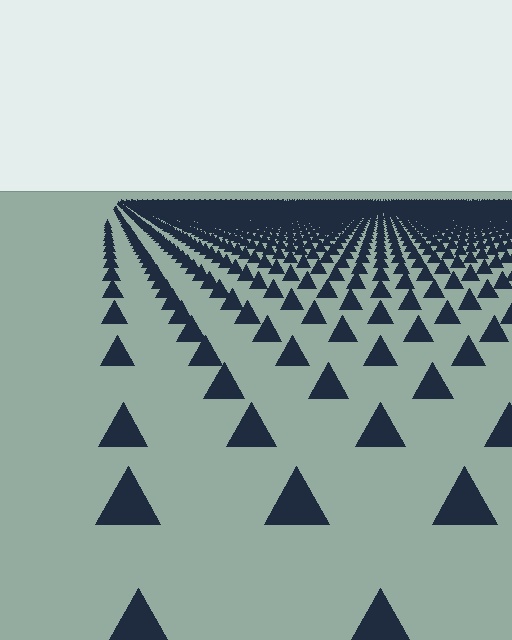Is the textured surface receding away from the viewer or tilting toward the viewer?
The surface is receding away from the viewer. Texture elements get smaller and denser toward the top.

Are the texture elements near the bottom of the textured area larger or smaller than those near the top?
Larger. Near the bottom, elements are closer to the viewer and appear at a bigger on-screen size.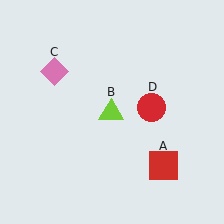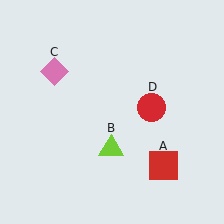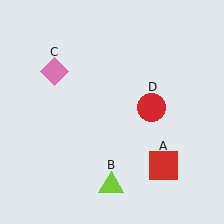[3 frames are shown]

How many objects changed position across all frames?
1 object changed position: lime triangle (object B).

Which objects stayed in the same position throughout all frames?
Red square (object A) and pink diamond (object C) and red circle (object D) remained stationary.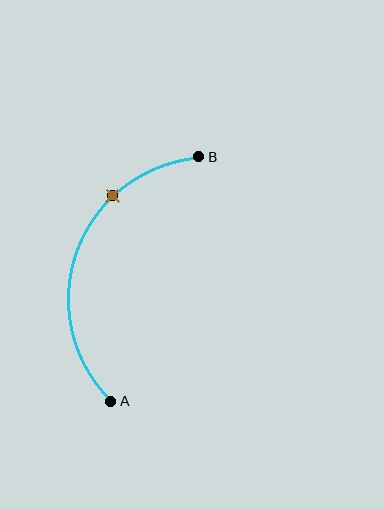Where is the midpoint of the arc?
The arc midpoint is the point on the curve farthest from the straight line joining A and B. It sits to the left of that line.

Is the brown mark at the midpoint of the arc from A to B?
No. The brown mark lies on the arc but is closer to endpoint B. The arc midpoint would be at the point on the curve equidistant along the arc from both A and B.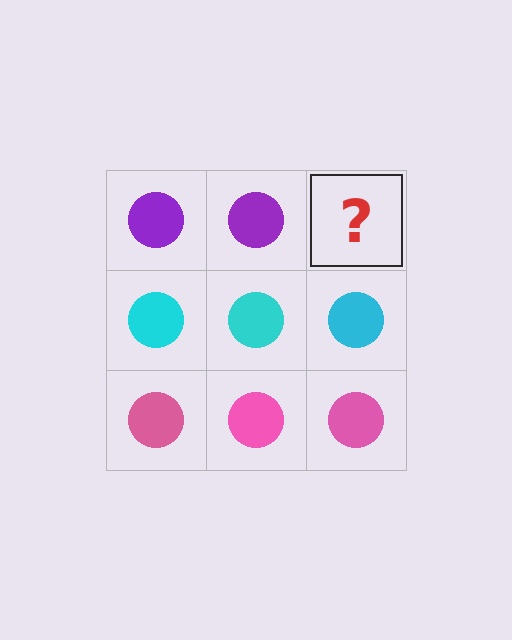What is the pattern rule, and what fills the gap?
The rule is that each row has a consistent color. The gap should be filled with a purple circle.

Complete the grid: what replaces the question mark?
The question mark should be replaced with a purple circle.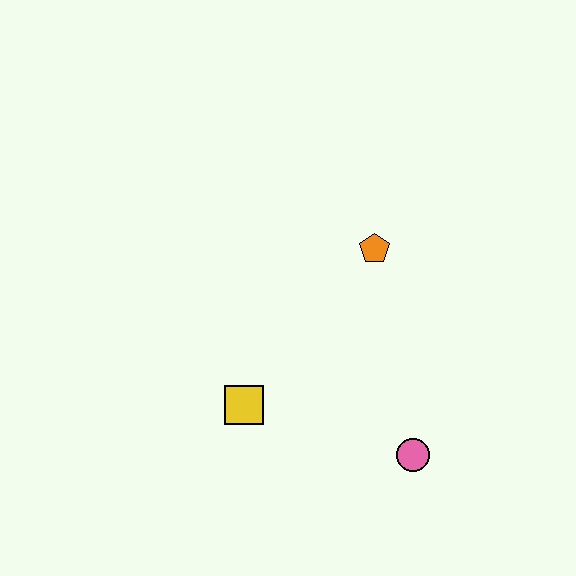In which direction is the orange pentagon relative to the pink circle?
The orange pentagon is above the pink circle.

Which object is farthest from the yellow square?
The orange pentagon is farthest from the yellow square.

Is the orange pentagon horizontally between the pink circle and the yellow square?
Yes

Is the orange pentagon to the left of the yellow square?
No